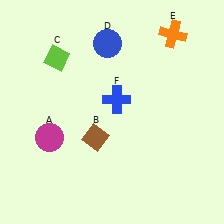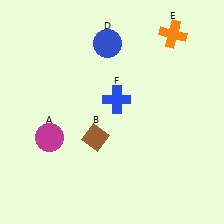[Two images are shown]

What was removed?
The lime diamond (C) was removed in Image 2.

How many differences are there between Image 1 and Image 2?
There is 1 difference between the two images.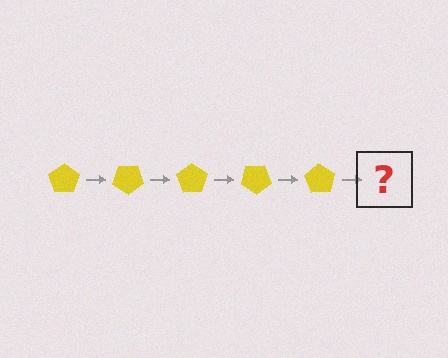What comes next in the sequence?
The next element should be a yellow pentagon rotated 175 degrees.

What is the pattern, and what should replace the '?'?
The pattern is that the pentagon rotates 35 degrees each step. The '?' should be a yellow pentagon rotated 175 degrees.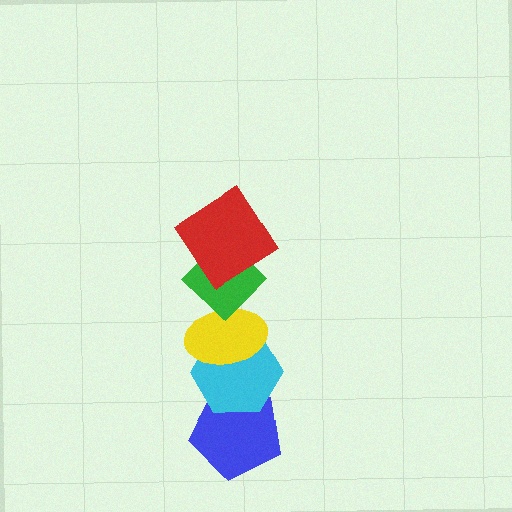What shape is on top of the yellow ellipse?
The green diamond is on top of the yellow ellipse.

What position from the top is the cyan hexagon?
The cyan hexagon is 4th from the top.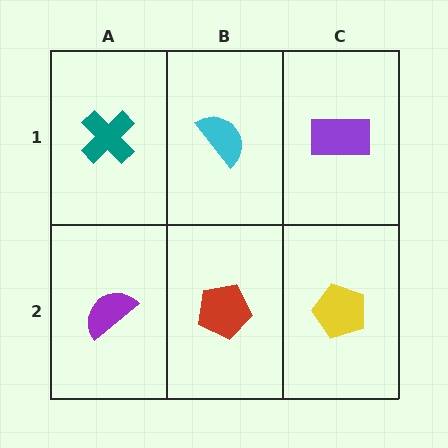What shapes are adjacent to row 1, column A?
A purple semicircle (row 2, column A), a cyan semicircle (row 1, column B).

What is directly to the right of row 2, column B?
A yellow pentagon.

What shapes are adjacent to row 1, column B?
A red pentagon (row 2, column B), a teal cross (row 1, column A), a purple rectangle (row 1, column C).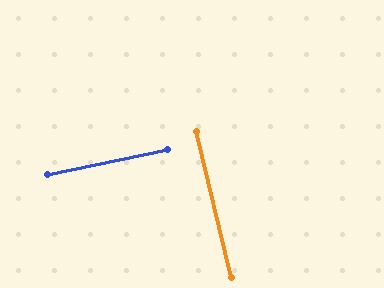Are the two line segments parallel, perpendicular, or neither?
Perpendicular — they meet at approximately 88°.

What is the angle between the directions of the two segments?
Approximately 88 degrees.